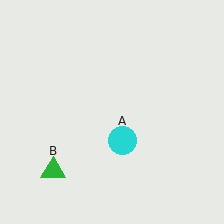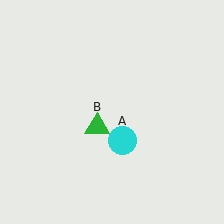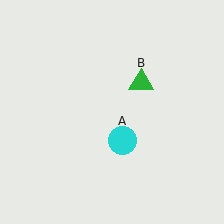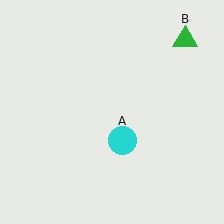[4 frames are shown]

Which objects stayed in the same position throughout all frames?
Cyan circle (object A) remained stationary.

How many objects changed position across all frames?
1 object changed position: green triangle (object B).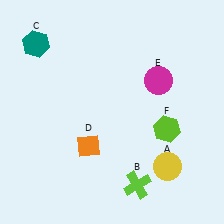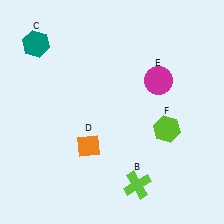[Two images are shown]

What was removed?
The yellow circle (A) was removed in Image 2.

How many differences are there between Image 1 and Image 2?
There is 1 difference between the two images.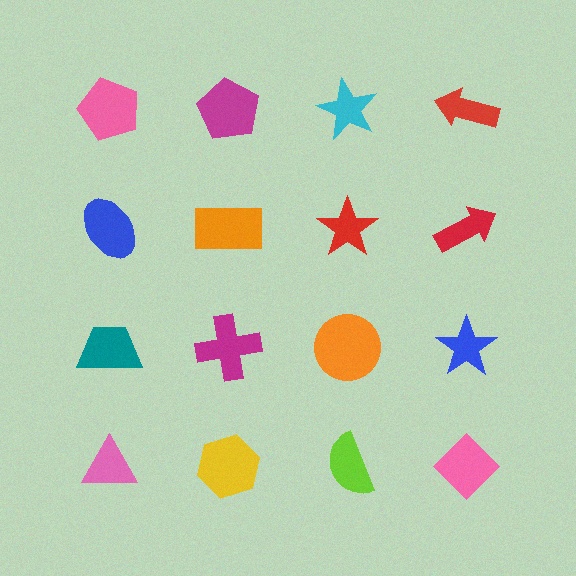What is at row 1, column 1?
A pink pentagon.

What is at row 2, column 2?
An orange rectangle.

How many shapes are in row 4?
4 shapes.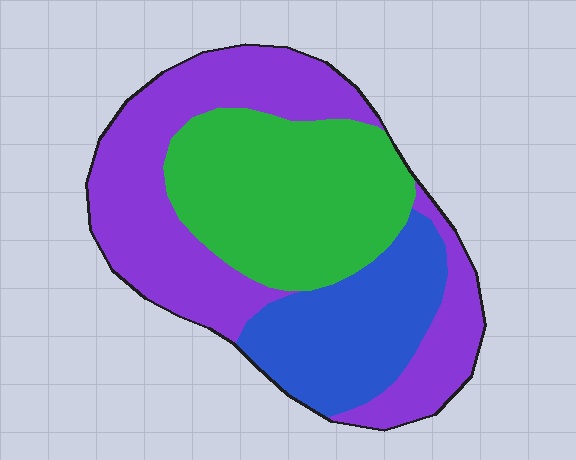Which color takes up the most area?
Purple, at roughly 45%.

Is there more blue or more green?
Green.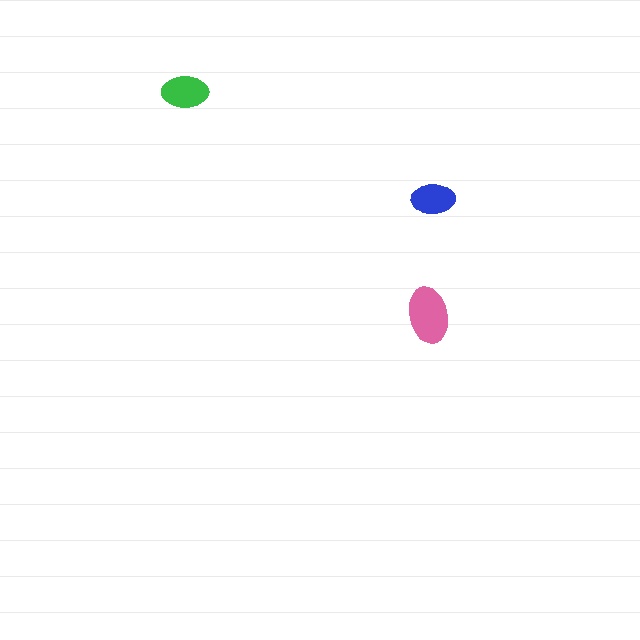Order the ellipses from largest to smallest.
the pink one, the green one, the blue one.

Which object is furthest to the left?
The green ellipse is leftmost.